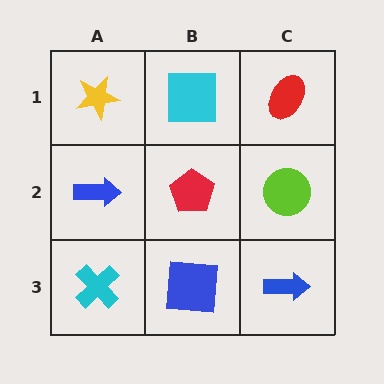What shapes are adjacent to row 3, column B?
A red pentagon (row 2, column B), a cyan cross (row 3, column A), a blue arrow (row 3, column C).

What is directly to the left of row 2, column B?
A blue arrow.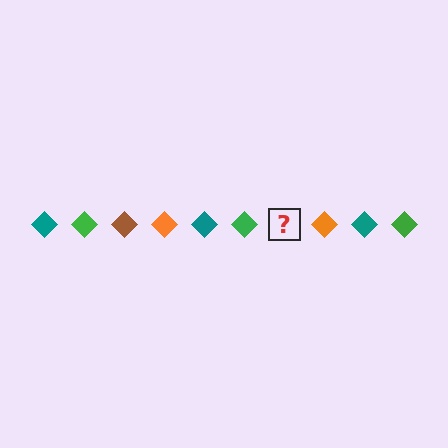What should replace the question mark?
The question mark should be replaced with a brown diamond.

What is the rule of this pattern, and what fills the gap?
The rule is that the pattern cycles through teal, green, brown, orange diamonds. The gap should be filled with a brown diamond.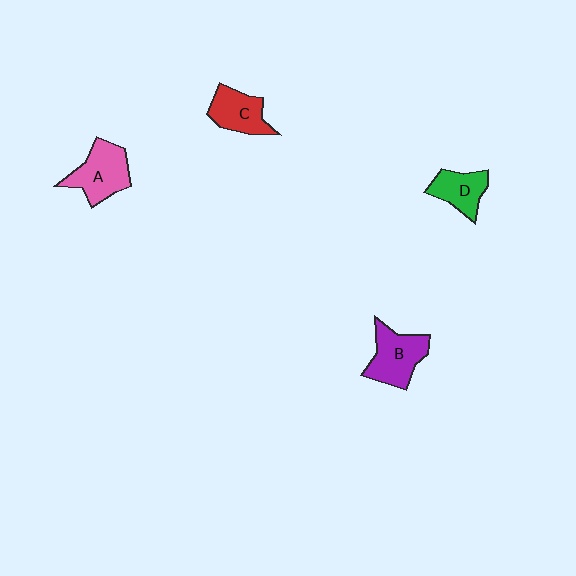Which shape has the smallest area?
Shape D (green).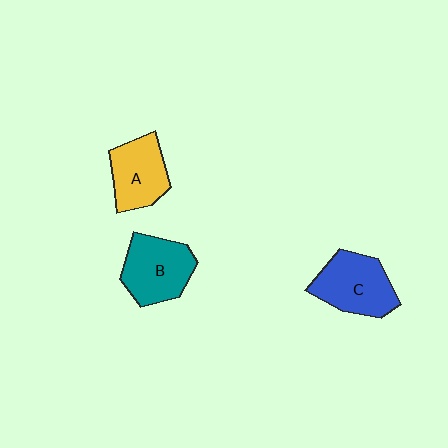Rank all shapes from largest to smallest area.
From largest to smallest: C (blue), B (teal), A (yellow).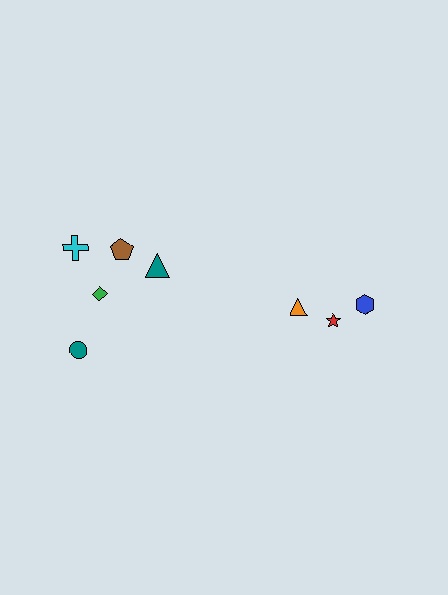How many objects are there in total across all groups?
There are 8 objects.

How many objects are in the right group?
There are 3 objects.